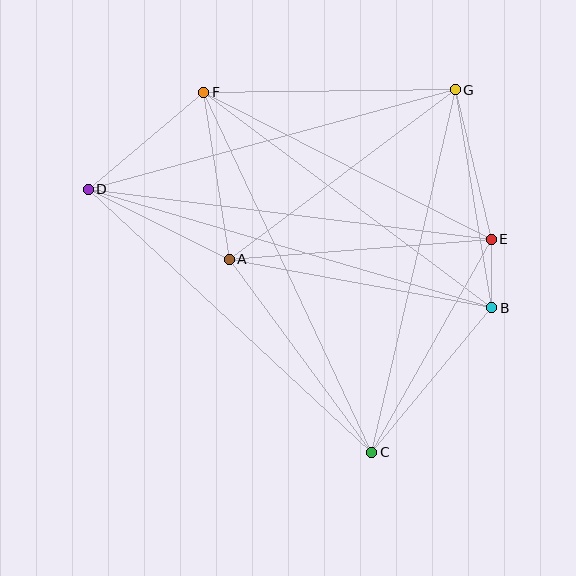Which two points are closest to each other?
Points B and E are closest to each other.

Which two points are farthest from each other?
Points B and D are farthest from each other.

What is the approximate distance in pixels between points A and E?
The distance between A and E is approximately 262 pixels.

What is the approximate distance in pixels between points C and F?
The distance between C and F is approximately 397 pixels.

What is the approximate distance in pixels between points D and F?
The distance between D and F is approximately 151 pixels.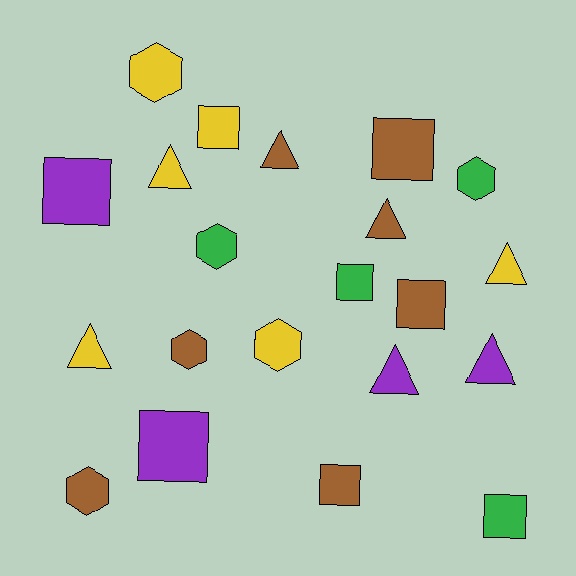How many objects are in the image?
There are 21 objects.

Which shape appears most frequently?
Square, with 8 objects.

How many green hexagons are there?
There are 2 green hexagons.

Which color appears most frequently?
Brown, with 7 objects.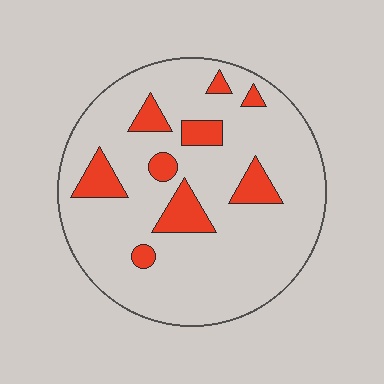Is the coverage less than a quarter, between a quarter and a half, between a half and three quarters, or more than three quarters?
Less than a quarter.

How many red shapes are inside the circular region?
9.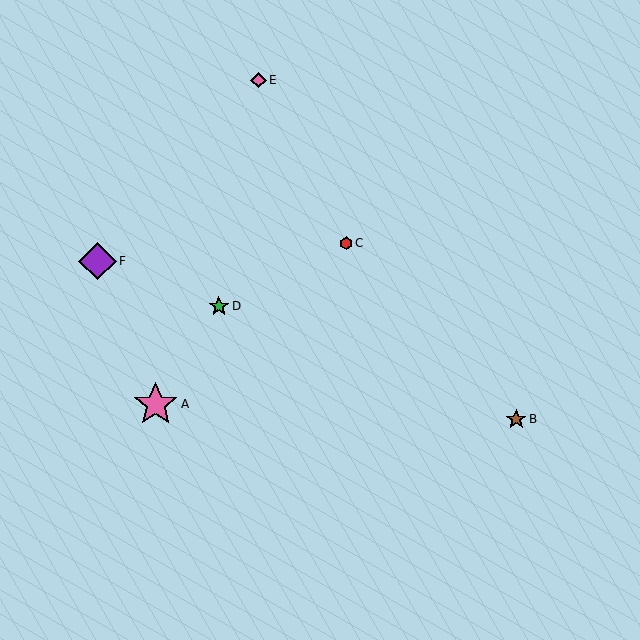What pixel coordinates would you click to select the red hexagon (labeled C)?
Click at (346, 243) to select the red hexagon C.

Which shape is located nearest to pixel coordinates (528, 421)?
The brown star (labeled B) at (516, 419) is nearest to that location.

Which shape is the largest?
The pink star (labeled A) is the largest.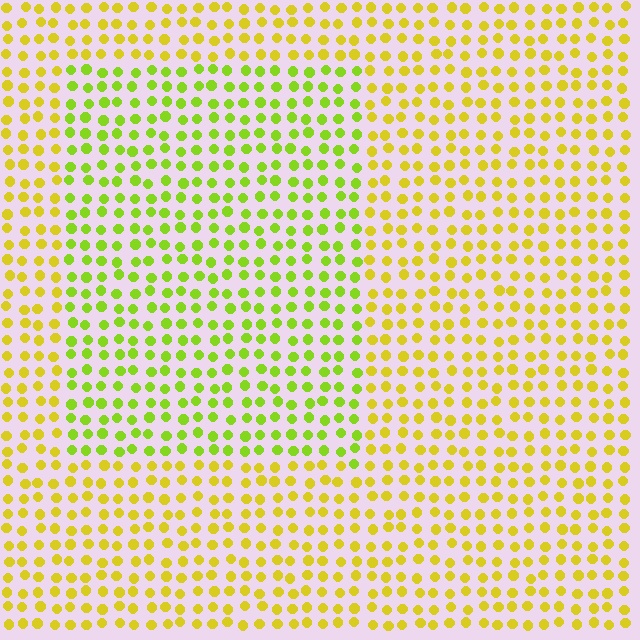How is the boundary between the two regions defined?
The boundary is defined purely by a slight shift in hue (about 31 degrees). Spacing, size, and orientation are identical on both sides.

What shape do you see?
I see a rectangle.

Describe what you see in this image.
The image is filled with small yellow elements in a uniform arrangement. A rectangle-shaped region is visible where the elements are tinted to a slightly different hue, forming a subtle color boundary.